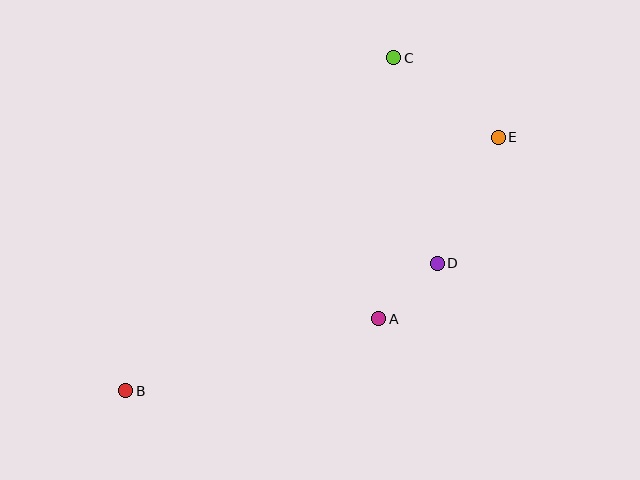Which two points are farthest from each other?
Points B and E are farthest from each other.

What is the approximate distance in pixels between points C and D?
The distance between C and D is approximately 210 pixels.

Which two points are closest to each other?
Points A and D are closest to each other.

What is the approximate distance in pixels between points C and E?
The distance between C and E is approximately 131 pixels.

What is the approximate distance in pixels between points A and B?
The distance between A and B is approximately 263 pixels.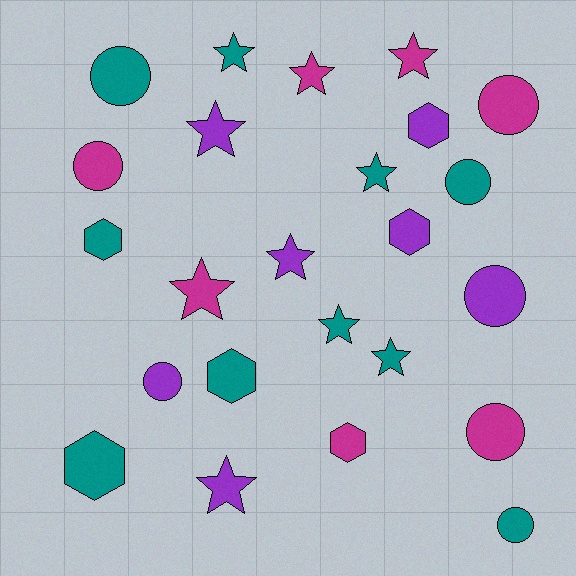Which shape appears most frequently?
Star, with 10 objects.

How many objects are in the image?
There are 24 objects.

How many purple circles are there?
There are 2 purple circles.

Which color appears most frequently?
Teal, with 10 objects.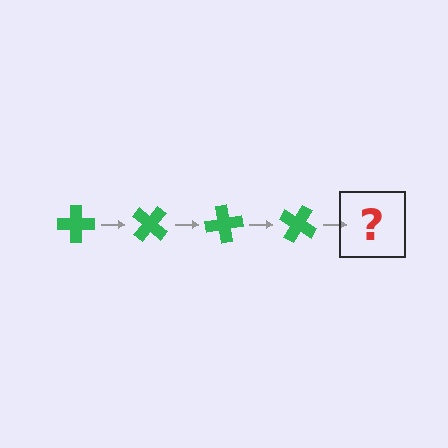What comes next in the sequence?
The next element should be a green cross rotated 160 degrees.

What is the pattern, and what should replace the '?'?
The pattern is that the cross rotates 40 degrees each step. The '?' should be a green cross rotated 160 degrees.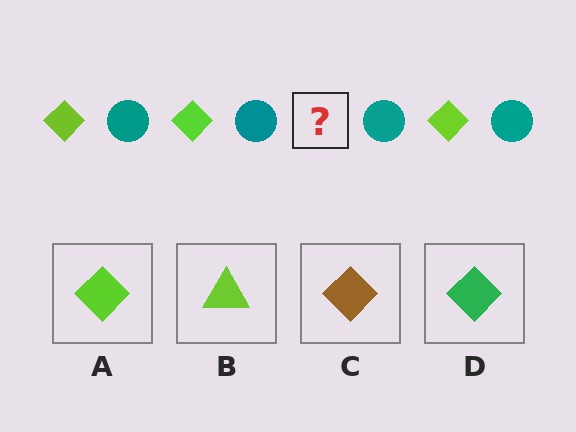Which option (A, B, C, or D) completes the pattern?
A.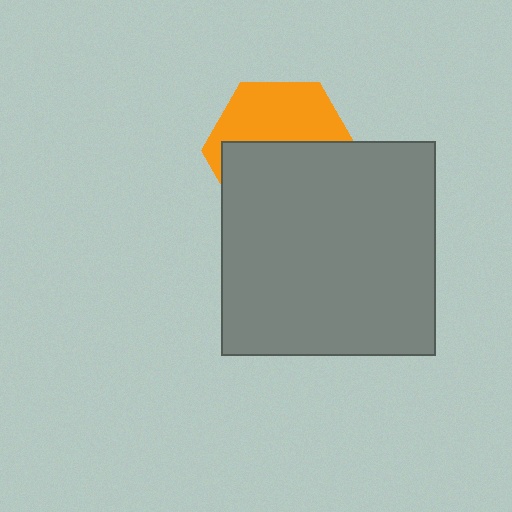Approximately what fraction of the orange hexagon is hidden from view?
Roughly 55% of the orange hexagon is hidden behind the gray square.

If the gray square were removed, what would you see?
You would see the complete orange hexagon.